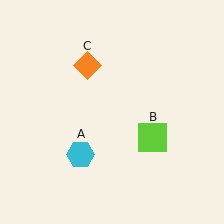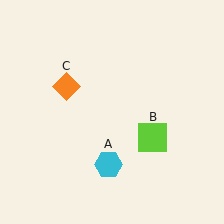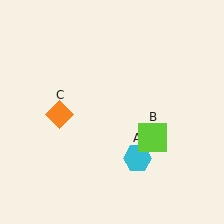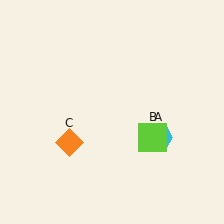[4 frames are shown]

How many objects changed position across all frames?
2 objects changed position: cyan hexagon (object A), orange diamond (object C).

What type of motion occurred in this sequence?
The cyan hexagon (object A), orange diamond (object C) rotated counterclockwise around the center of the scene.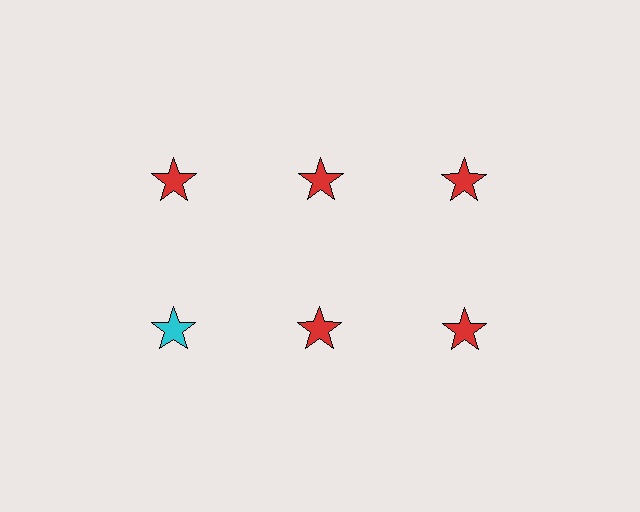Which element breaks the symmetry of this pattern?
The cyan star in the second row, leftmost column breaks the symmetry. All other shapes are red stars.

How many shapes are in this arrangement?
There are 6 shapes arranged in a grid pattern.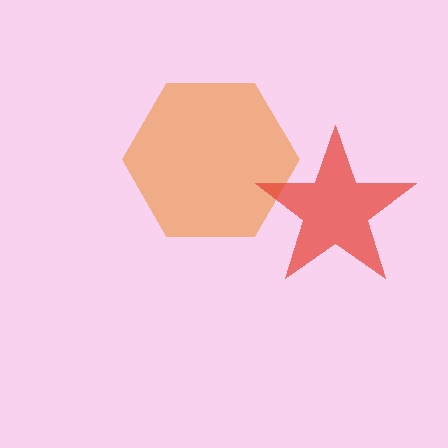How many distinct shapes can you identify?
There are 2 distinct shapes: an orange hexagon, a red star.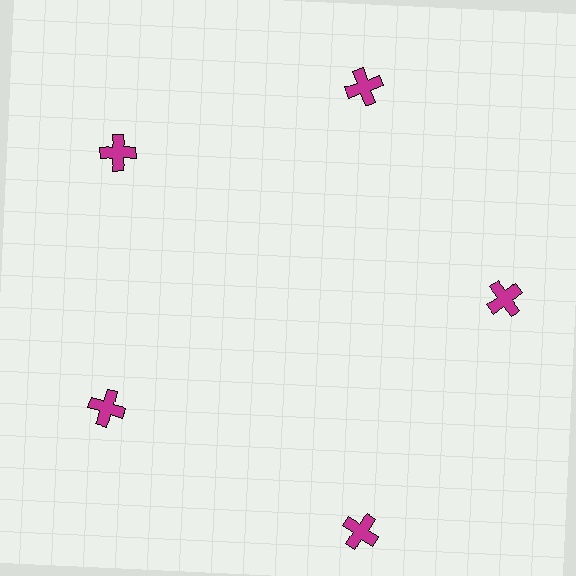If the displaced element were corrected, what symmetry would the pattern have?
It would have 5-fold rotational symmetry — the pattern would map onto itself every 72 degrees.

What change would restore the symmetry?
The symmetry would be restored by moving it inward, back onto the ring so that all 5 crosses sit at equal angles and equal distance from the center.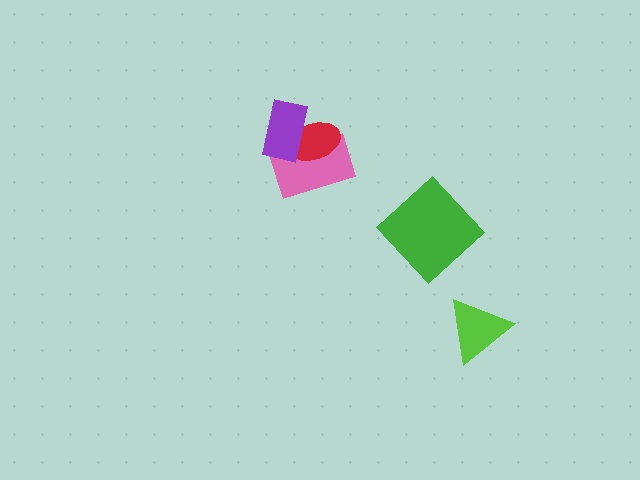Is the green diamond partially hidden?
No, no other shape covers it.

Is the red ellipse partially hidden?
Yes, it is partially covered by another shape.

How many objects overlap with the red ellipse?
2 objects overlap with the red ellipse.